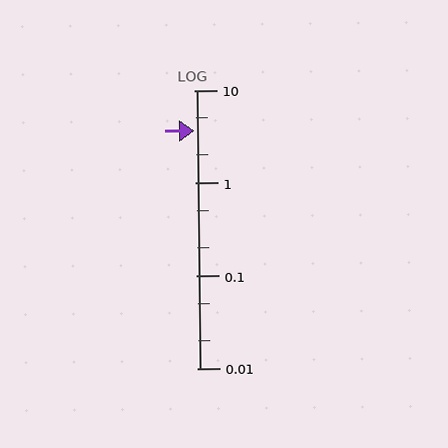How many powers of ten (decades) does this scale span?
The scale spans 3 decades, from 0.01 to 10.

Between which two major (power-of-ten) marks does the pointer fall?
The pointer is between 1 and 10.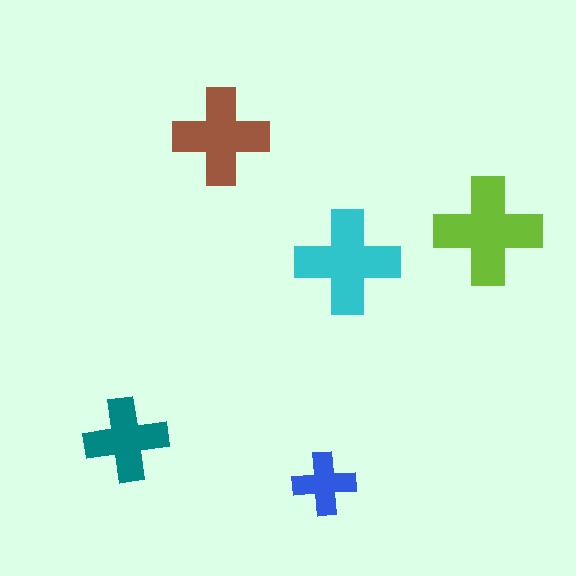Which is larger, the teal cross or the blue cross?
The teal one.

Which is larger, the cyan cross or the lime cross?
The lime one.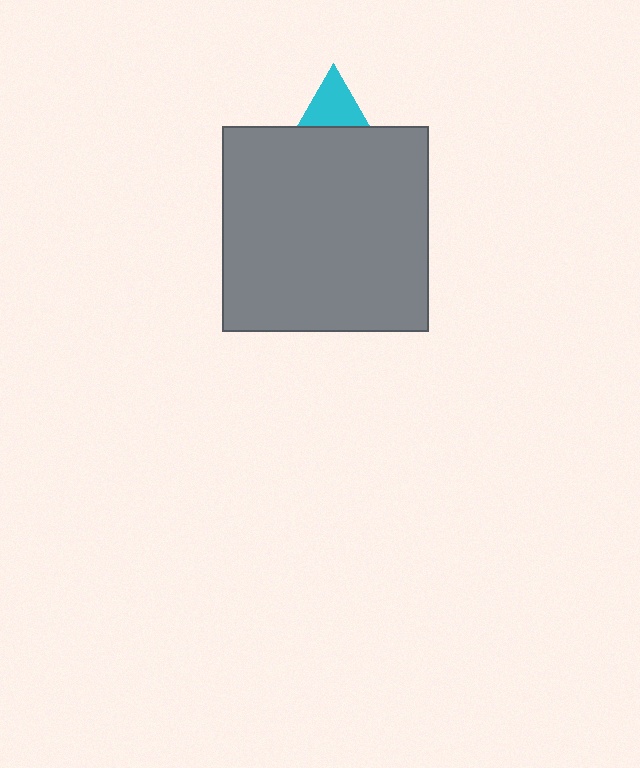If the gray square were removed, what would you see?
You would see the complete cyan triangle.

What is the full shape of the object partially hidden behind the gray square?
The partially hidden object is a cyan triangle.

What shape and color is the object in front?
The object in front is a gray square.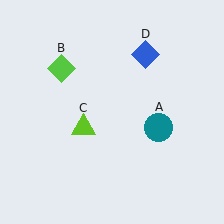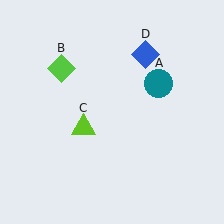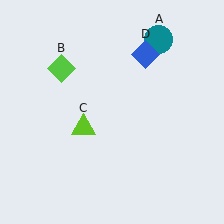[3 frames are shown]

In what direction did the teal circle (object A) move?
The teal circle (object A) moved up.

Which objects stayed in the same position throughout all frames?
Lime diamond (object B) and lime triangle (object C) and blue diamond (object D) remained stationary.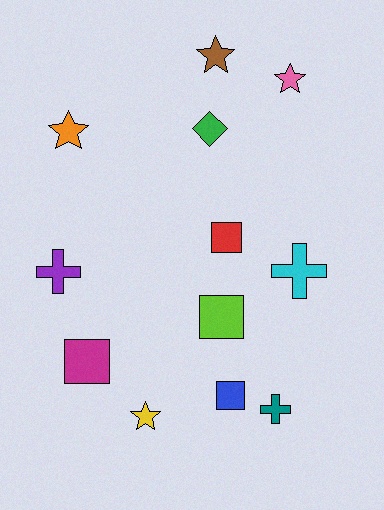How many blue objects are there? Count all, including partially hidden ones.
There is 1 blue object.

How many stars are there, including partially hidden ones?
There are 4 stars.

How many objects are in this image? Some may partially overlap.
There are 12 objects.